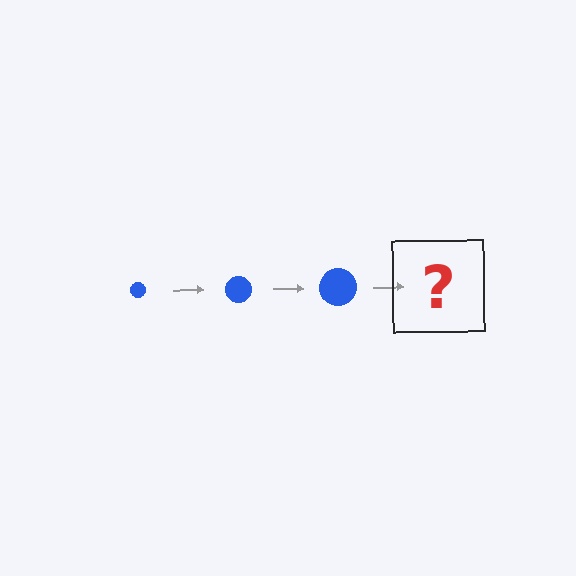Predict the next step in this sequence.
The next step is a blue circle, larger than the previous one.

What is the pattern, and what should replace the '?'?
The pattern is that the circle gets progressively larger each step. The '?' should be a blue circle, larger than the previous one.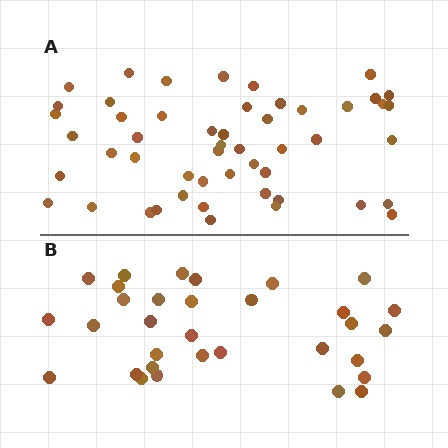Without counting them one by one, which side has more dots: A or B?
Region A (the top region) has more dots.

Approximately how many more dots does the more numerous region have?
Region A has approximately 20 more dots than region B.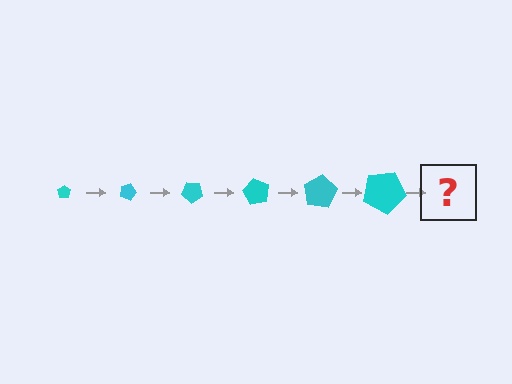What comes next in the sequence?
The next element should be a pentagon, larger than the previous one and rotated 120 degrees from the start.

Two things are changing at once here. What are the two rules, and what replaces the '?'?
The two rules are that the pentagon grows larger each step and it rotates 20 degrees each step. The '?' should be a pentagon, larger than the previous one and rotated 120 degrees from the start.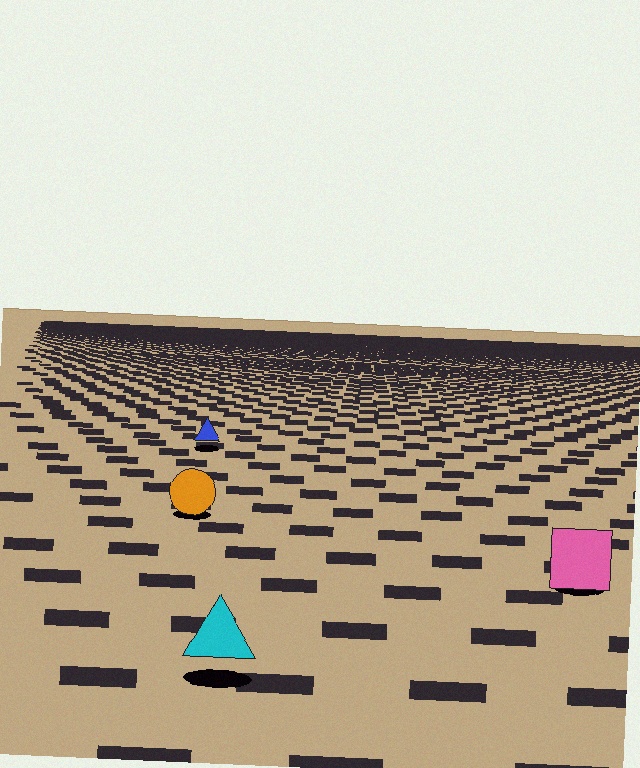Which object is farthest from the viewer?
The blue triangle is farthest from the viewer. It appears smaller and the ground texture around it is denser.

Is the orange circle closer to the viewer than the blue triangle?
Yes. The orange circle is closer — you can tell from the texture gradient: the ground texture is coarser near it.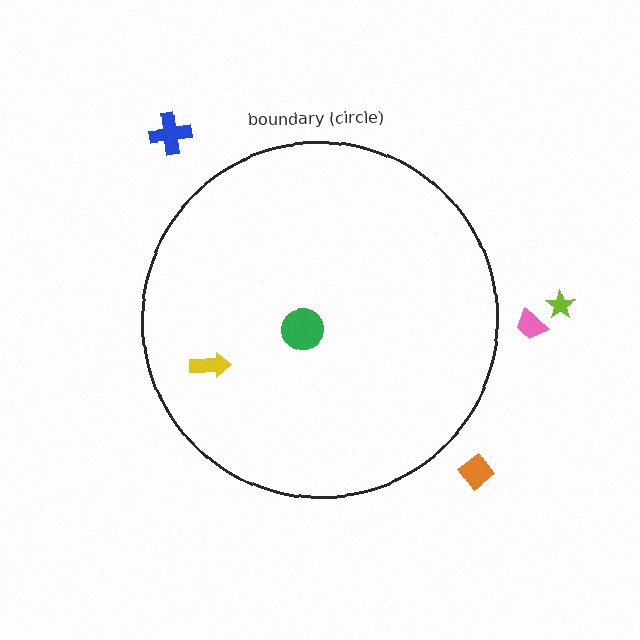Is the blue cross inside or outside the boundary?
Outside.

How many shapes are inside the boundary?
2 inside, 4 outside.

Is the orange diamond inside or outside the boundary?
Outside.